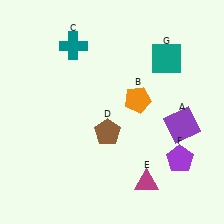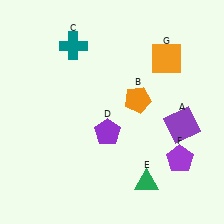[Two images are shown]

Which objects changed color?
D changed from brown to purple. E changed from magenta to green. G changed from teal to orange.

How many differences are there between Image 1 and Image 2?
There are 3 differences between the two images.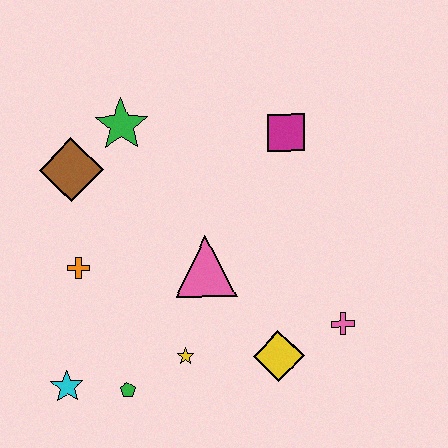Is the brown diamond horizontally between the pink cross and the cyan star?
Yes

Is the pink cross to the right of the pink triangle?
Yes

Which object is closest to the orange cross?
The brown diamond is closest to the orange cross.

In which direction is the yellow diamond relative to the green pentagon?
The yellow diamond is to the right of the green pentagon.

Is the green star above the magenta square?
Yes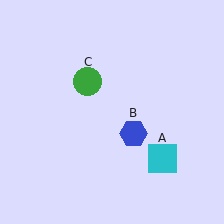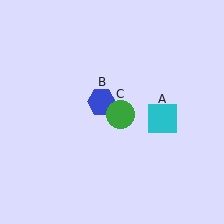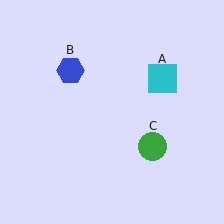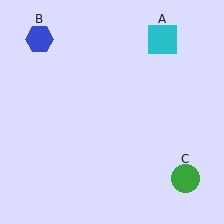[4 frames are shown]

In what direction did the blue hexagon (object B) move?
The blue hexagon (object B) moved up and to the left.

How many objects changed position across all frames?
3 objects changed position: cyan square (object A), blue hexagon (object B), green circle (object C).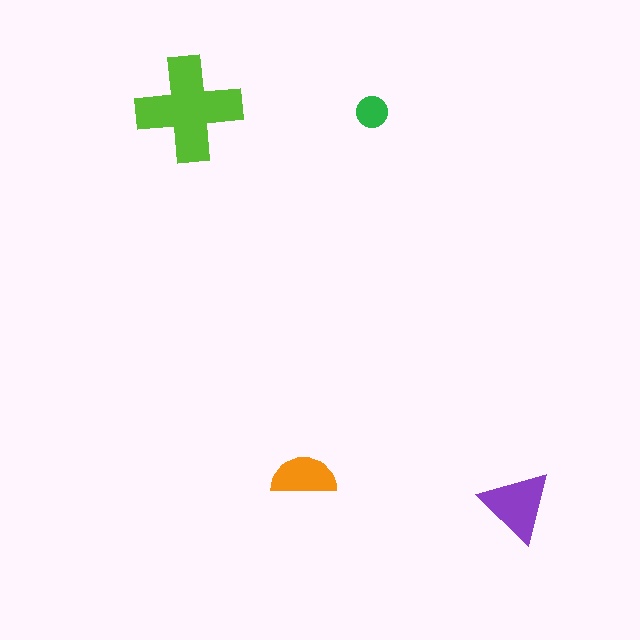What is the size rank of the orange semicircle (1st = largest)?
3rd.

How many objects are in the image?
There are 4 objects in the image.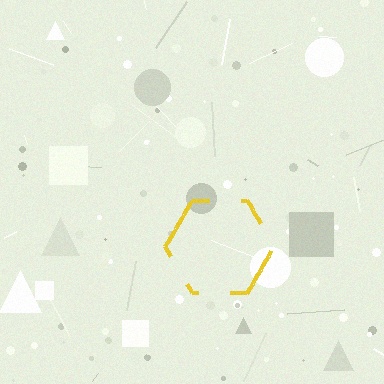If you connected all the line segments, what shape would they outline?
They would outline a hexagon.